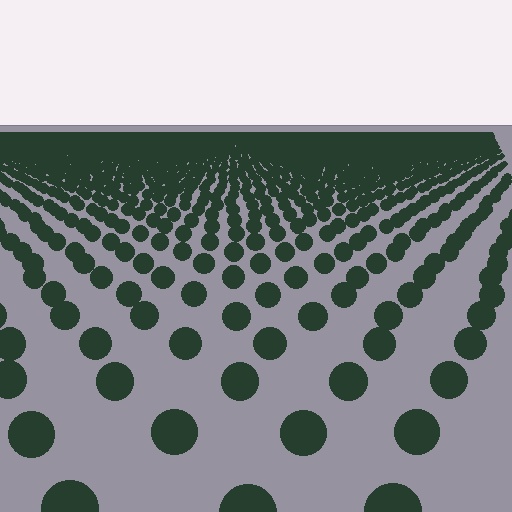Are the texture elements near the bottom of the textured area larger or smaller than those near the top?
Larger. Near the bottom, elements are closer to the viewer and appear at a bigger on-screen size.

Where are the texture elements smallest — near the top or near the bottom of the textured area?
Near the top.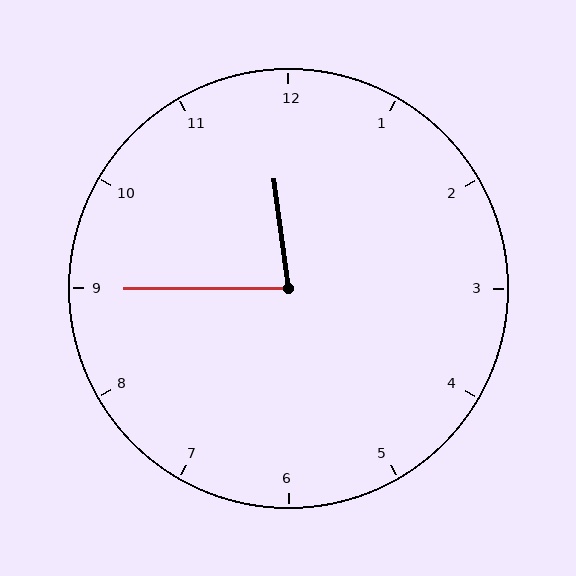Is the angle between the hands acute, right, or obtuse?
It is acute.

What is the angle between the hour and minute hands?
Approximately 82 degrees.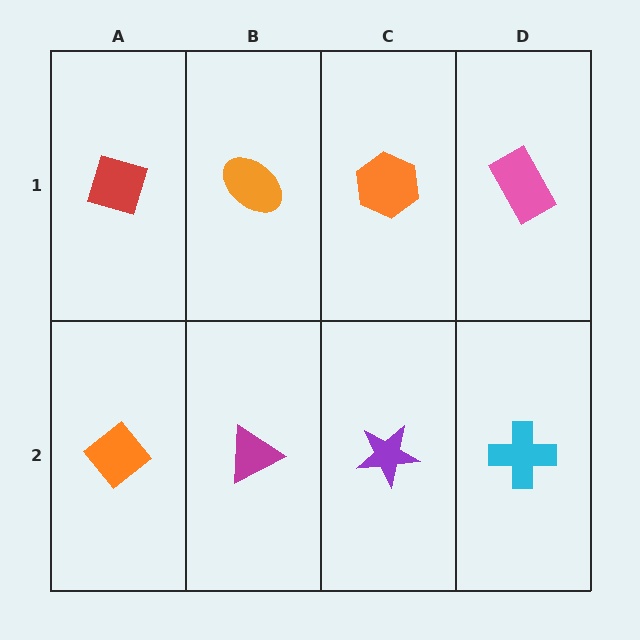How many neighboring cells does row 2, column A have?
2.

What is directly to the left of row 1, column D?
An orange hexagon.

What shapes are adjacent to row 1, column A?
An orange diamond (row 2, column A), an orange ellipse (row 1, column B).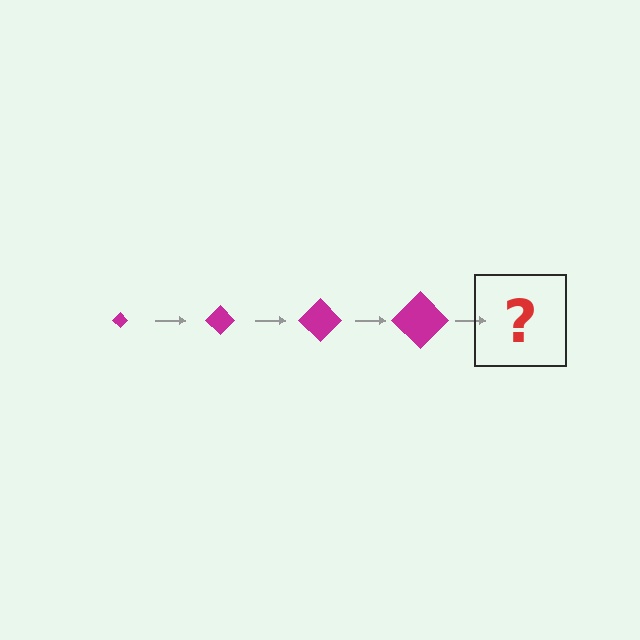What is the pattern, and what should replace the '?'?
The pattern is that the diamond gets progressively larger each step. The '?' should be a magenta diamond, larger than the previous one.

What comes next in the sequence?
The next element should be a magenta diamond, larger than the previous one.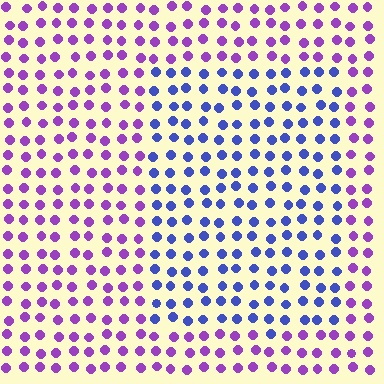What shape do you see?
I see a rectangle.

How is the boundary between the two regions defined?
The boundary is defined purely by a slight shift in hue (about 50 degrees). Spacing, size, and orientation are identical on both sides.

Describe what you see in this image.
The image is filled with small purple elements in a uniform arrangement. A rectangle-shaped region is visible where the elements are tinted to a slightly different hue, forming a subtle color boundary.